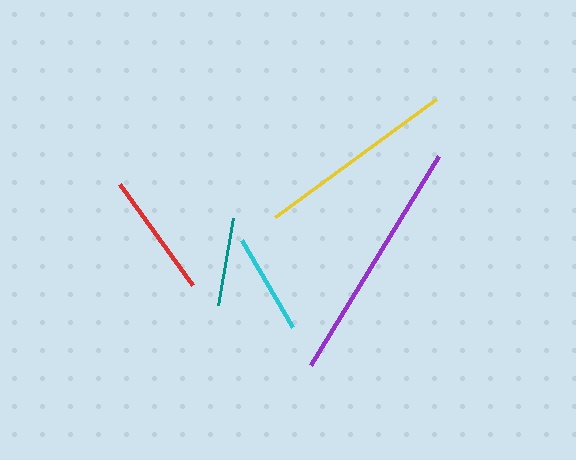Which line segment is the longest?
The purple line is the longest at approximately 245 pixels.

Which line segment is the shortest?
The teal line is the shortest at approximately 89 pixels.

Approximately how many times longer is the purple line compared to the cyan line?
The purple line is approximately 2.4 times the length of the cyan line.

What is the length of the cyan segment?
The cyan segment is approximately 101 pixels long.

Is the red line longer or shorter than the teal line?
The red line is longer than the teal line.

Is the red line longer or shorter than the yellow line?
The yellow line is longer than the red line.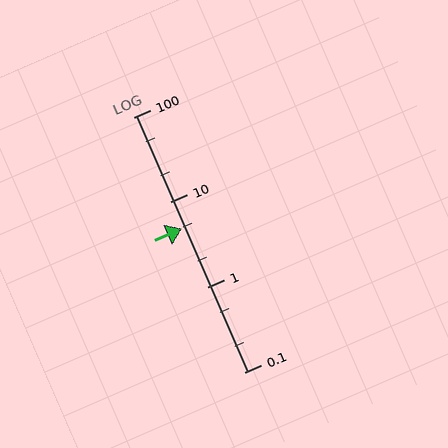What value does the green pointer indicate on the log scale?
The pointer indicates approximately 4.9.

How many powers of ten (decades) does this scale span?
The scale spans 3 decades, from 0.1 to 100.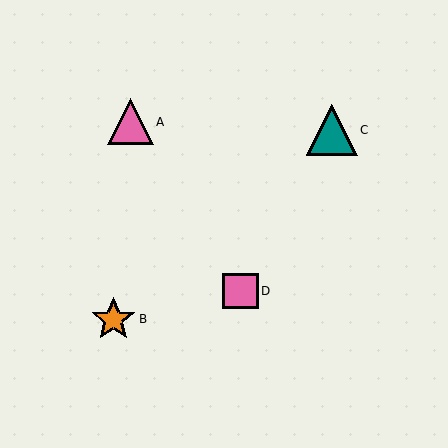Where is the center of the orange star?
The center of the orange star is at (113, 319).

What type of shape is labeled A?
Shape A is a pink triangle.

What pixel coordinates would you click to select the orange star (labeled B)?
Click at (113, 319) to select the orange star B.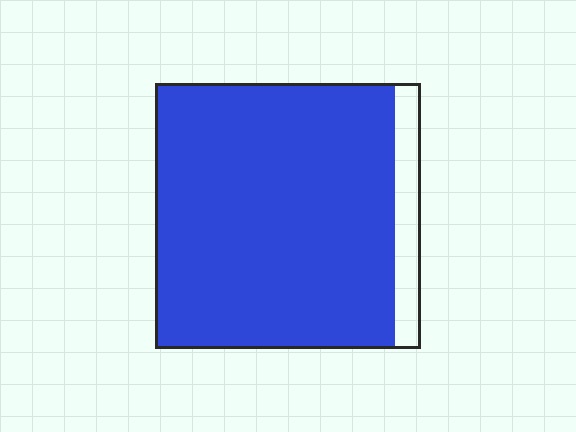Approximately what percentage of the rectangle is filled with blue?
Approximately 90%.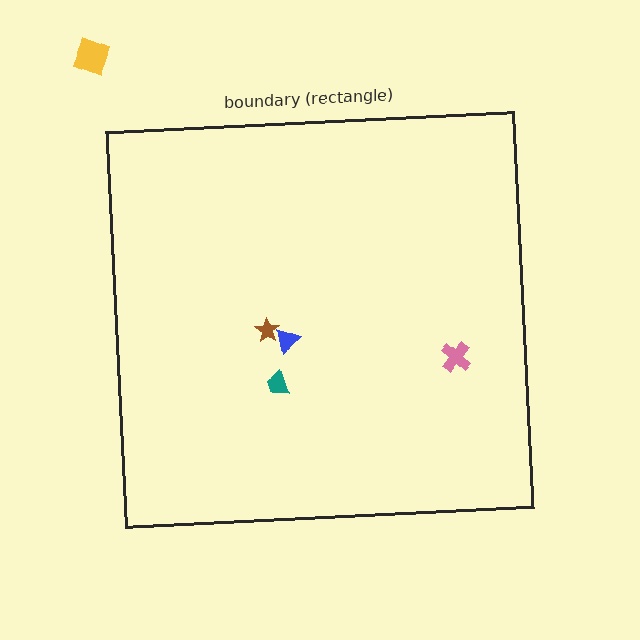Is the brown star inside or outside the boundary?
Inside.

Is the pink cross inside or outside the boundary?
Inside.